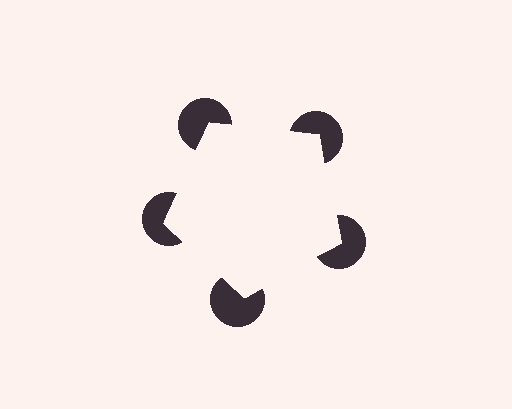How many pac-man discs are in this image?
There are 5 — one at each vertex of the illusory pentagon.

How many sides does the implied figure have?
5 sides.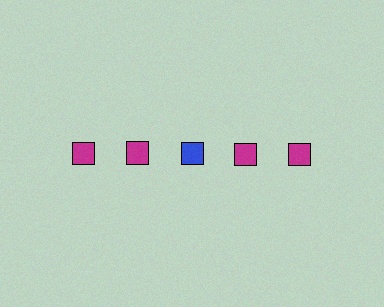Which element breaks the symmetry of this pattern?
The blue square in the top row, center column breaks the symmetry. All other shapes are magenta squares.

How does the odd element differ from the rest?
It has a different color: blue instead of magenta.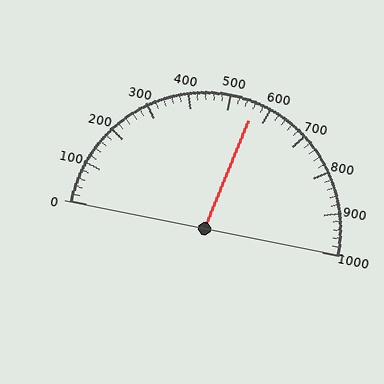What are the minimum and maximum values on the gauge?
The gauge ranges from 0 to 1000.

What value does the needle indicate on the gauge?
The needle indicates approximately 560.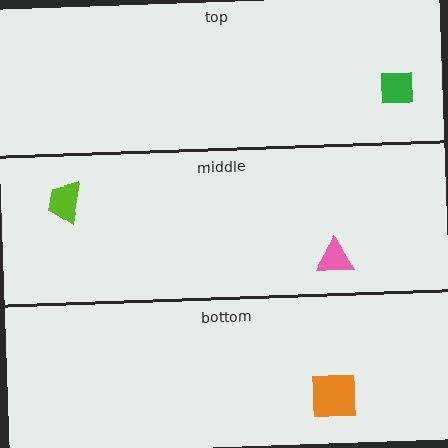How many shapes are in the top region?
1.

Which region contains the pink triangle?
The middle region.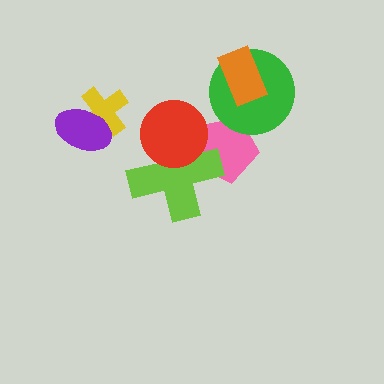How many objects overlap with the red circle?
2 objects overlap with the red circle.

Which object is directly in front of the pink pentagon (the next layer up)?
The lime cross is directly in front of the pink pentagon.